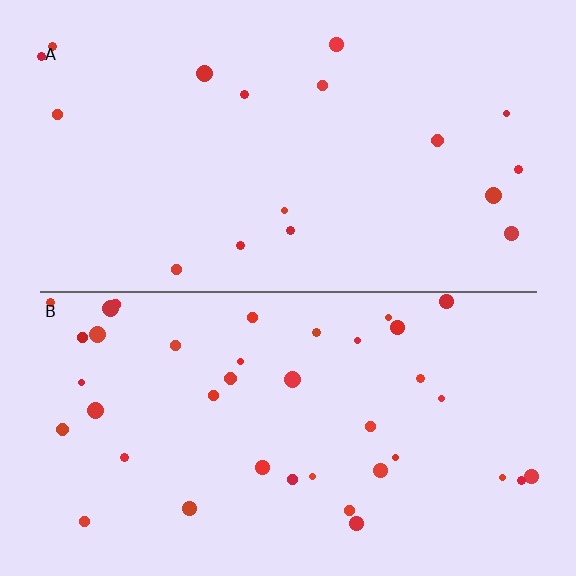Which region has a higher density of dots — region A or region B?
B (the bottom).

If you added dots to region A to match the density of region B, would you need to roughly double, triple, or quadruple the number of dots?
Approximately double.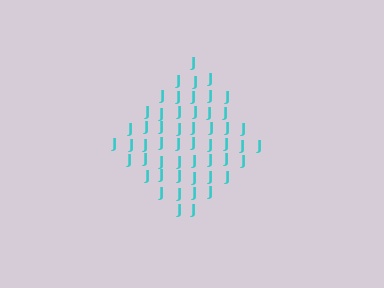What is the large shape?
The large shape is a diamond.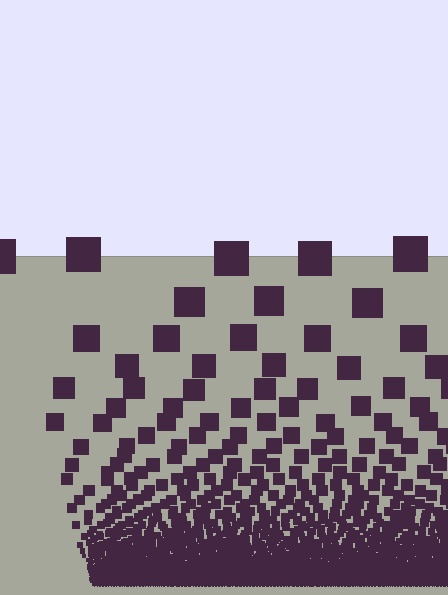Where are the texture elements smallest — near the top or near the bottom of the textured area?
Near the bottom.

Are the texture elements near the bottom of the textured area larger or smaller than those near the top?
Smaller. The gradient is inverted — elements near the bottom are smaller and denser.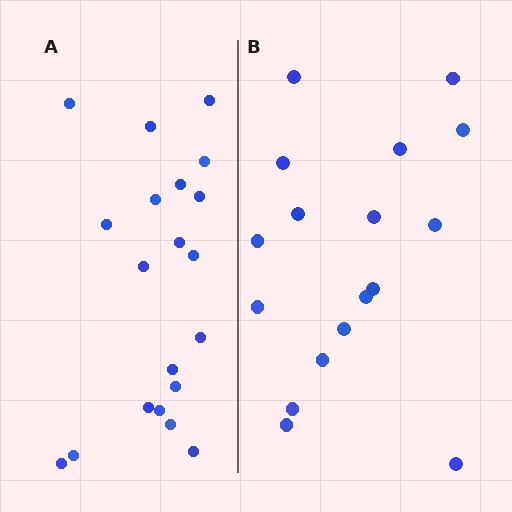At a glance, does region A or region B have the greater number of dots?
Region A (the left region) has more dots.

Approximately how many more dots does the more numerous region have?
Region A has just a few more — roughly 2 or 3 more dots than region B.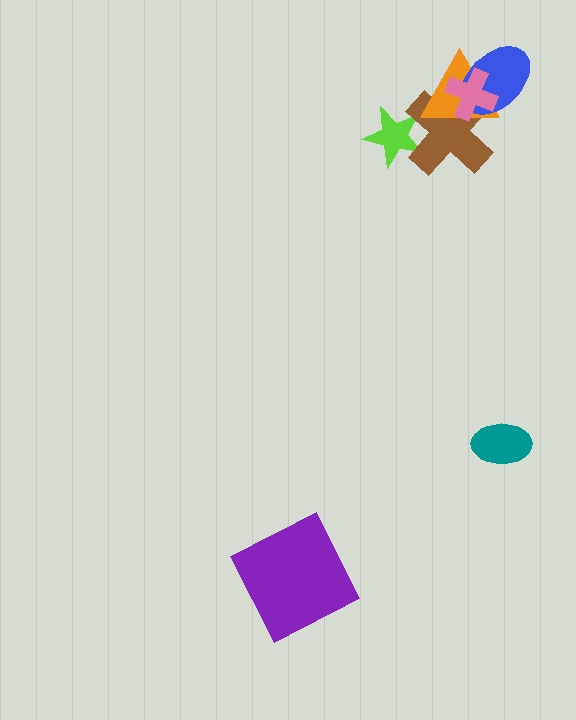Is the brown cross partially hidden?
Yes, it is partially covered by another shape.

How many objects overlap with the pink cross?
3 objects overlap with the pink cross.